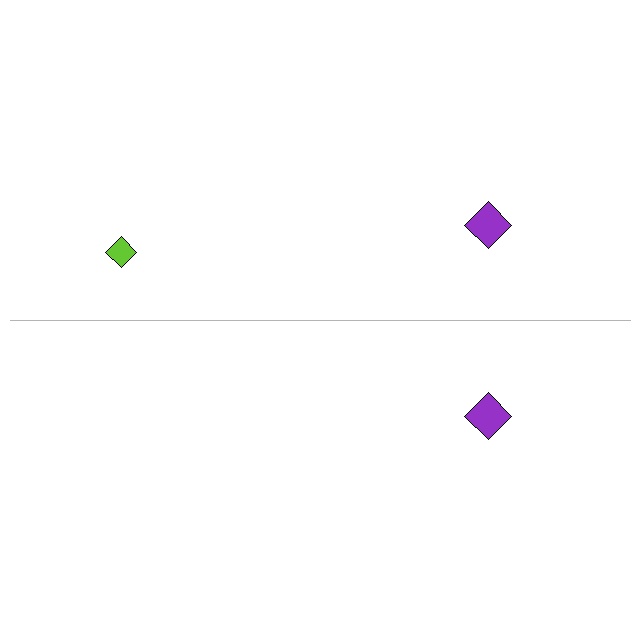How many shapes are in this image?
There are 3 shapes in this image.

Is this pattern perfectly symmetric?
No, the pattern is not perfectly symmetric. A lime diamond is missing from the bottom side.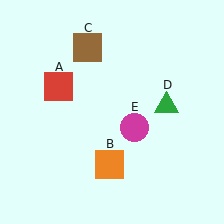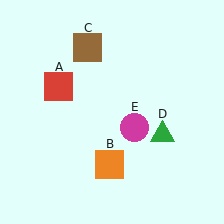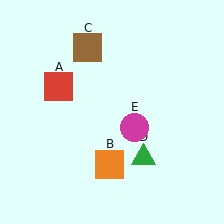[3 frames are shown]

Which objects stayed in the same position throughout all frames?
Red square (object A) and orange square (object B) and brown square (object C) and magenta circle (object E) remained stationary.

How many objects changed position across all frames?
1 object changed position: green triangle (object D).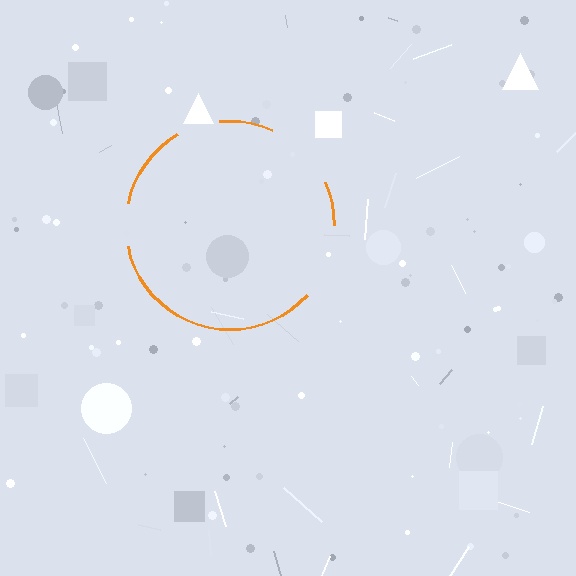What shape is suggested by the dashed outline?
The dashed outline suggests a circle.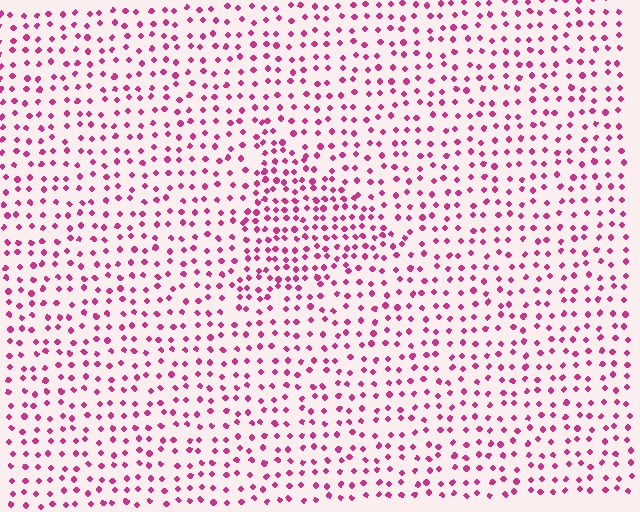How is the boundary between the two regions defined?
The boundary is defined by a change in element density (approximately 1.7x ratio). All elements are the same color, size, and shape.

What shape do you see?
I see a triangle.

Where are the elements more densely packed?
The elements are more densely packed inside the triangle boundary.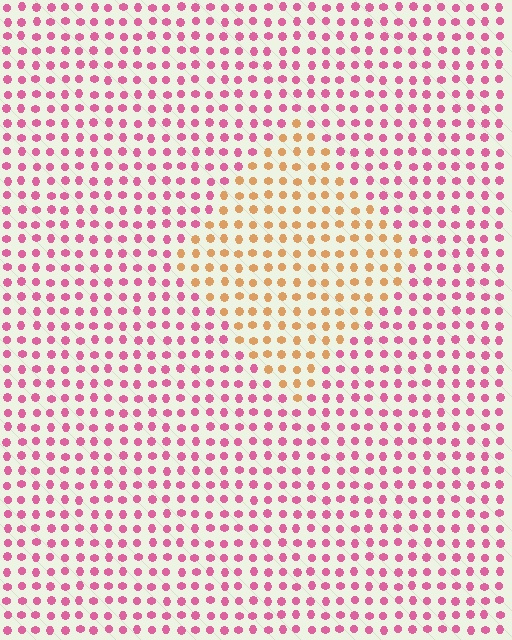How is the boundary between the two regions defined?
The boundary is defined purely by a slight shift in hue (about 59 degrees). Spacing, size, and orientation are identical on both sides.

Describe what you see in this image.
The image is filled with small pink elements in a uniform arrangement. A diamond-shaped region is visible where the elements are tinted to a slightly different hue, forming a subtle color boundary.